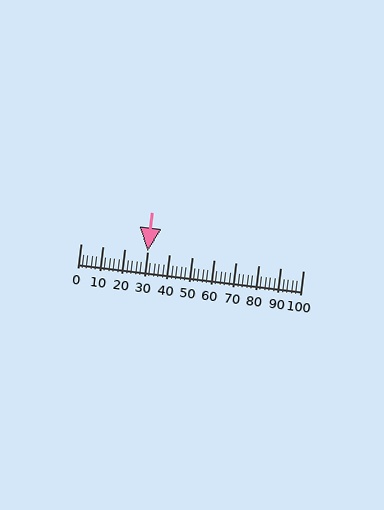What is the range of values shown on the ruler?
The ruler shows values from 0 to 100.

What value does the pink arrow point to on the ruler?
The pink arrow points to approximately 30.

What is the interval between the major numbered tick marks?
The major tick marks are spaced 10 units apart.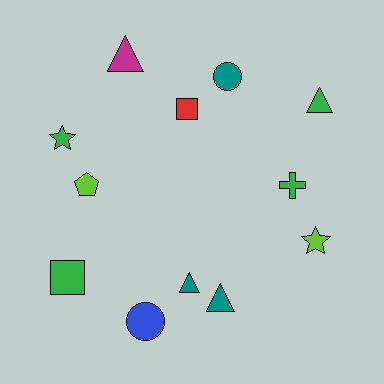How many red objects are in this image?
There is 1 red object.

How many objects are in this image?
There are 12 objects.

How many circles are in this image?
There are 2 circles.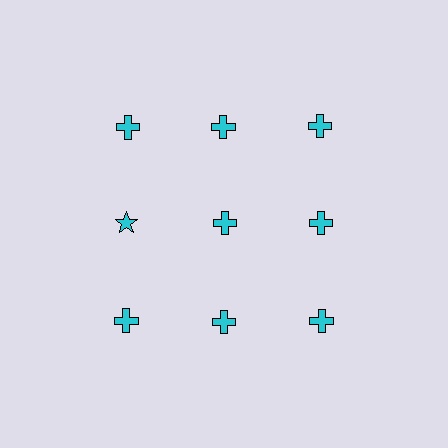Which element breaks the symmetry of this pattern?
The cyan star in the second row, leftmost column breaks the symmetry. All other shapes are cyan crosses.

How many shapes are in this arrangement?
There are 9 shapes arranged in a grid pattern.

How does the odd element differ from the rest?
It has a different shape: star instead of cross.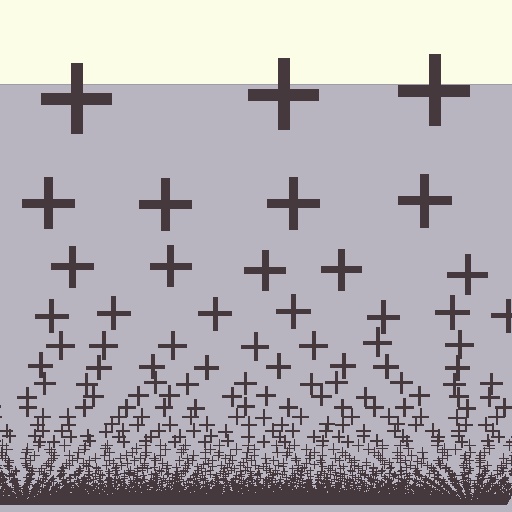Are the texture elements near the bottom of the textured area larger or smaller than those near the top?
Smaller. The gradient is inverted — elements near the bottom are smaller and denser.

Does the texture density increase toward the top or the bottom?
Density increases toward the bottom.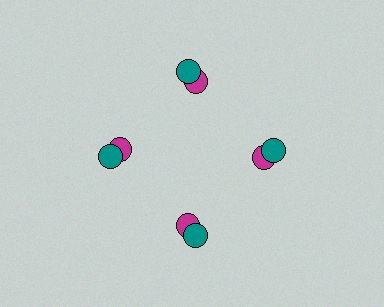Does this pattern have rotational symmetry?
Yes, this pattern has 4-fold rotational symmetry. It looks the same after rotating 90 degrees around the center.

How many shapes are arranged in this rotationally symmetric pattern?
There are 8 shapes, arranged in 4 groups of 2.